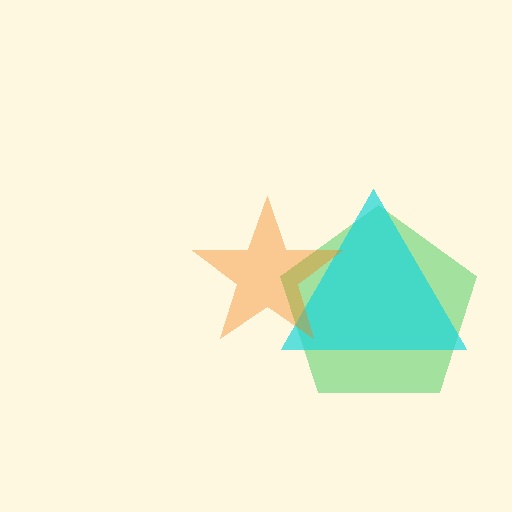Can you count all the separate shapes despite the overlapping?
Yes, there are 3 separate shapes.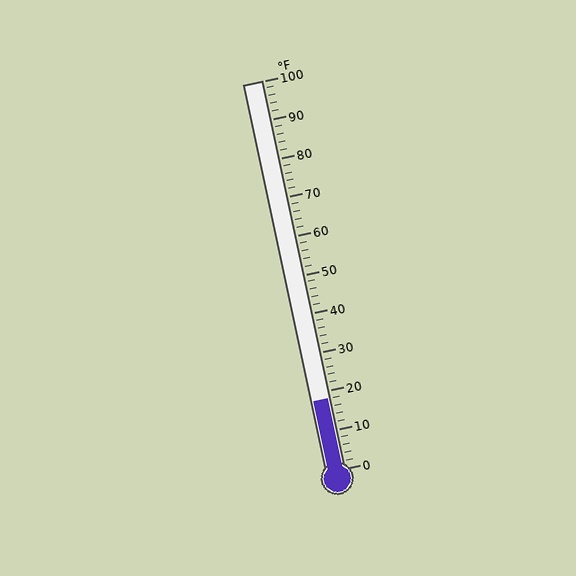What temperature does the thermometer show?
The thermometer shows approximately 18°F.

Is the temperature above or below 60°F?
The temperature is below 60°F.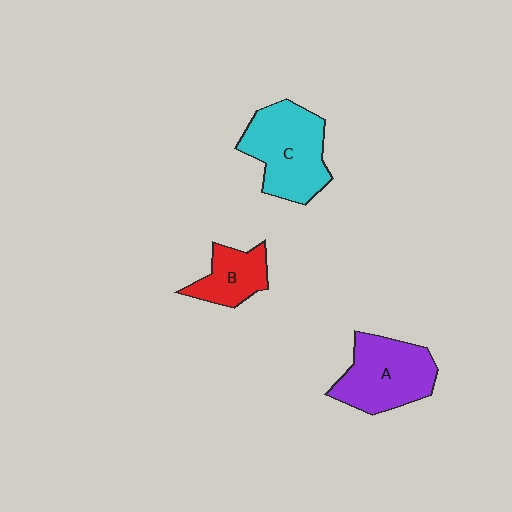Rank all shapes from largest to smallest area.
From largest to smallest: C (cyan), A (purple), B (red).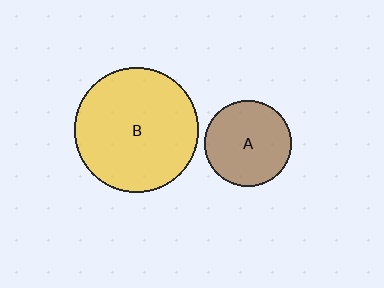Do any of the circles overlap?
No, none of the circles overlap.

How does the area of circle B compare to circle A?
Approximately 2.1 times.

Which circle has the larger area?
Circle B (yellow).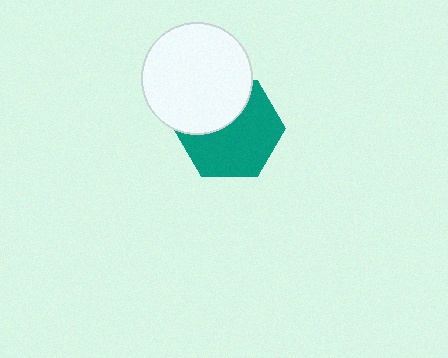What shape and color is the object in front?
The object in front is a white circle.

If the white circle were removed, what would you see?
You would see the complete teal hexagon.